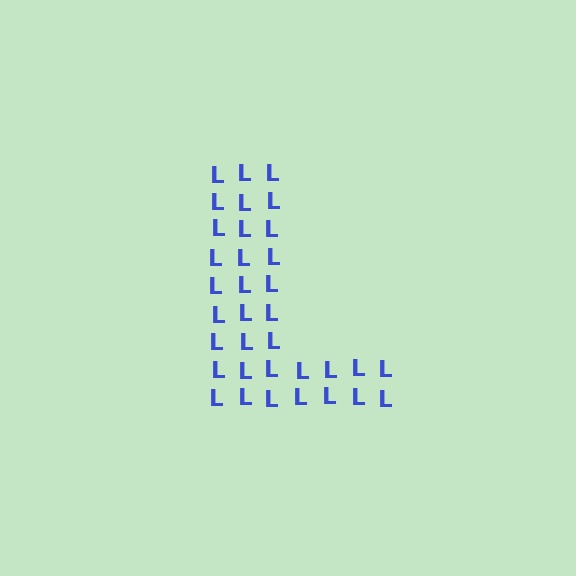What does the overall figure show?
The overall figure shows the letter L.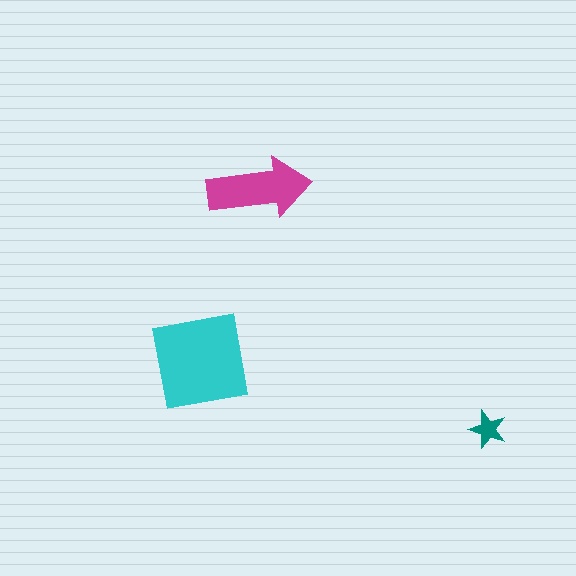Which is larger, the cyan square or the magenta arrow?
The cyan square.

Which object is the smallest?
The teal star.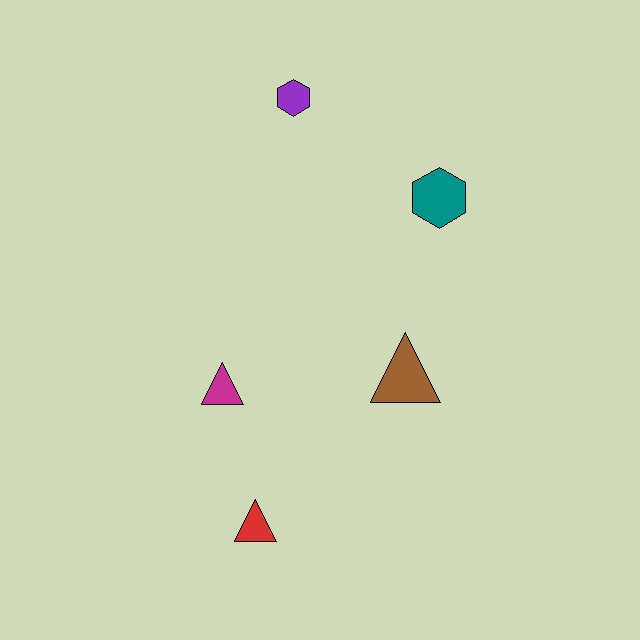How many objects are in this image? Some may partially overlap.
There are 5 objects.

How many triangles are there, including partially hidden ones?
There are 3 triangles.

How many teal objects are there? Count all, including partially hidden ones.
There is 1 teal object.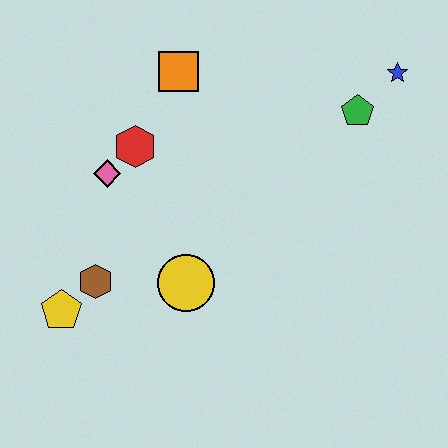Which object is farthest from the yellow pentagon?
The blue star is farthest from the yellow pentagon.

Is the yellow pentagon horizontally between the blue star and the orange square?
No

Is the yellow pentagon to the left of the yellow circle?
Yes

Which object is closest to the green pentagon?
The blue star is closest to the green pentagon.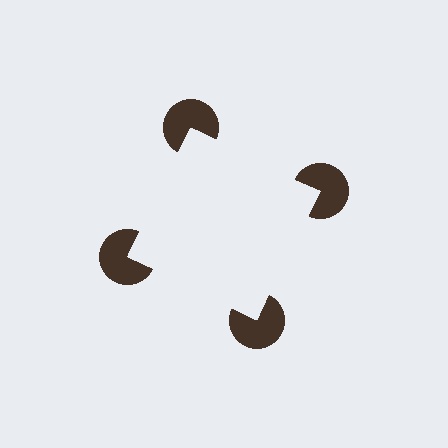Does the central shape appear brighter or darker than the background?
It typically appears slightly brighter than the background, even though no actual brightness change is drawn.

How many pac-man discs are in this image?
There are 4 — one at each vertex of the illusory square.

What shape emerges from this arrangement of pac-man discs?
An illusory square — its edges are inferred from the aligned wedge cuts in the pac-man discs, not physically drawn.